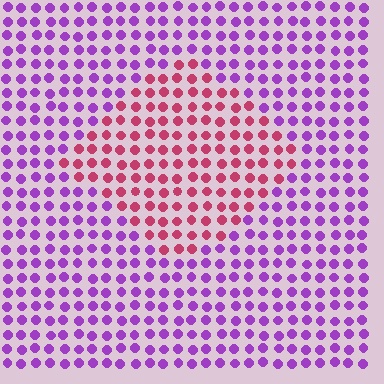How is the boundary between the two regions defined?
The boundary is defined purely by a slight shift in hue (about 55 degrees). Spacing, size, and orientation are identical on both sides.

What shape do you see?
I see a diamond.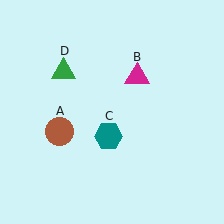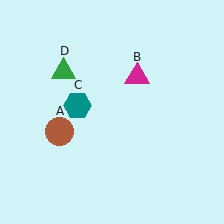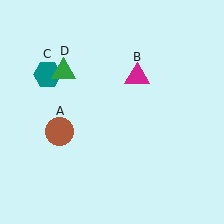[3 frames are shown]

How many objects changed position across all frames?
1 object changed position: teal hexagon (object C).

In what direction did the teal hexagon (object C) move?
The teal hexagon (object C) moved up and to the left.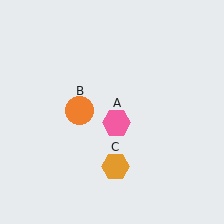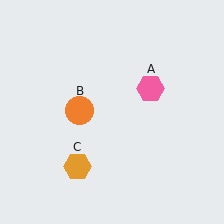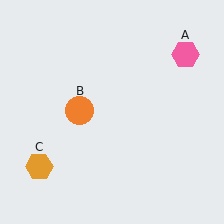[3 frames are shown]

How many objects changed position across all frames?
2 objects changed position: pink hexagon (object A), orange hexagon (object C).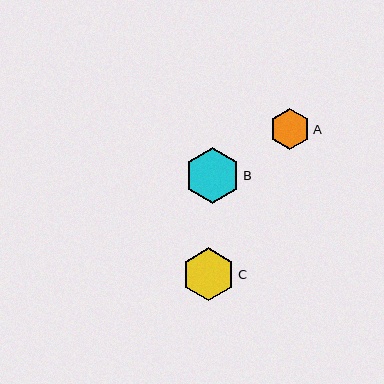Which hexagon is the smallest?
Hexagon A is the smallest with a size of approximately 41 pixels.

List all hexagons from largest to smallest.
From largest to smallest: B, C, A.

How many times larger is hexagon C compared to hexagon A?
Hexagon C is approximately 1.3 times the size of hexagon A.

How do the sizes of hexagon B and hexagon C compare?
Hexagon B and hexagon C are approximately the same size.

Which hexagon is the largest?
Hexagon B is the largest with a size of approximately 56 pixels.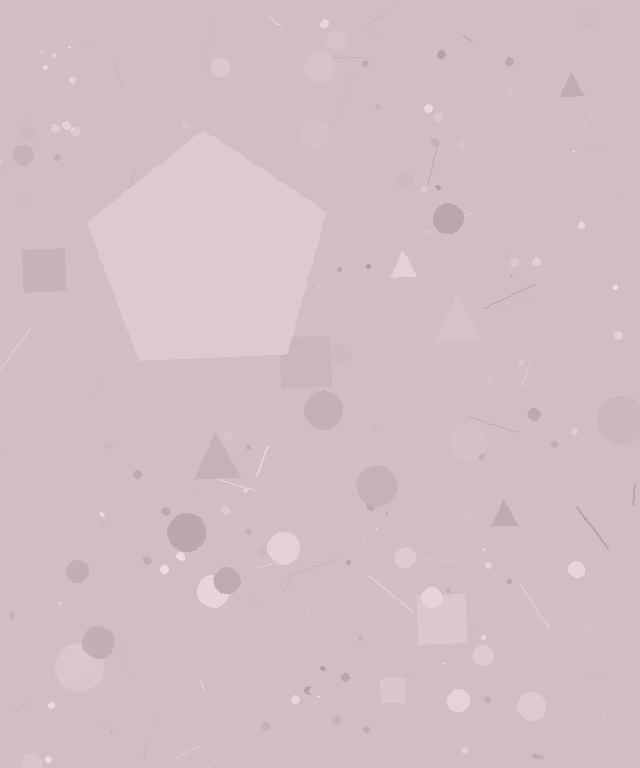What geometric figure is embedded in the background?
A pentagon is embedded in the background.